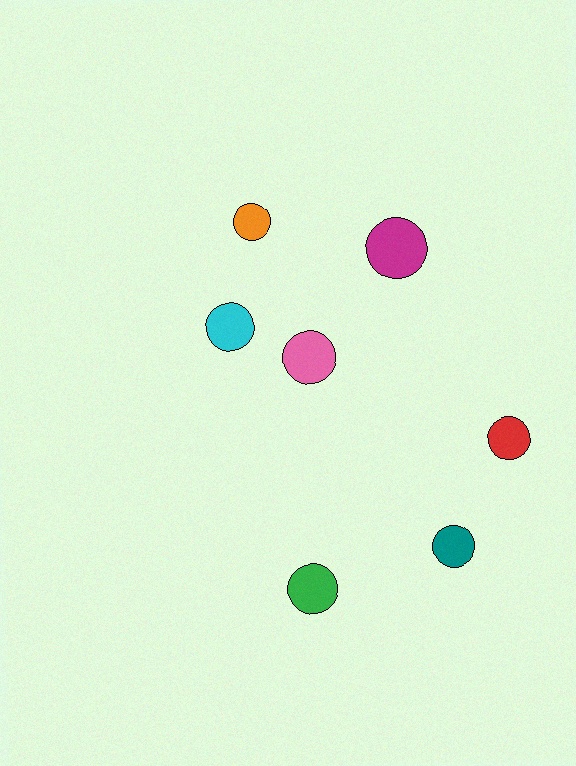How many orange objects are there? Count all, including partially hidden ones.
There is 1 orange object.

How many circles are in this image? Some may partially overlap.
There are 7 circles.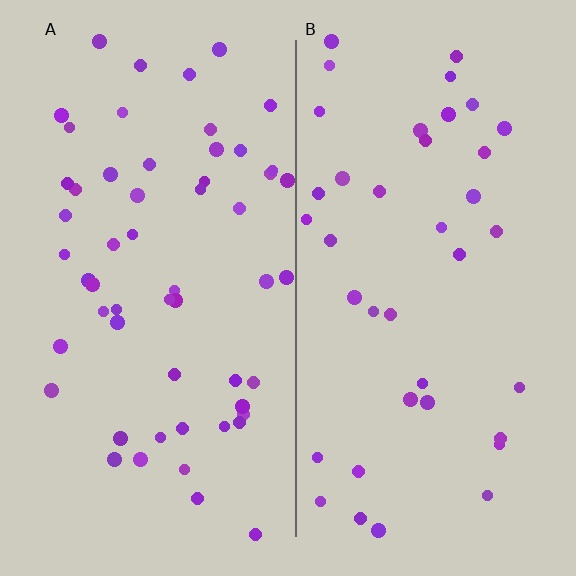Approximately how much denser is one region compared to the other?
Approximately 1.4× — region A over region B.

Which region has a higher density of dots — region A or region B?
A (the left).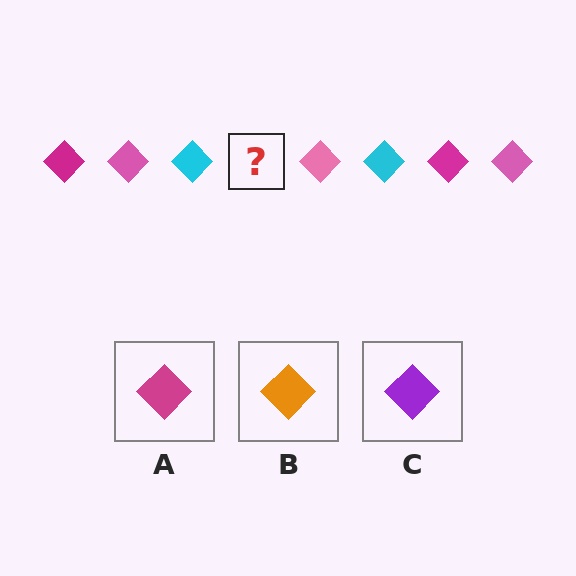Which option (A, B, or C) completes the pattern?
A.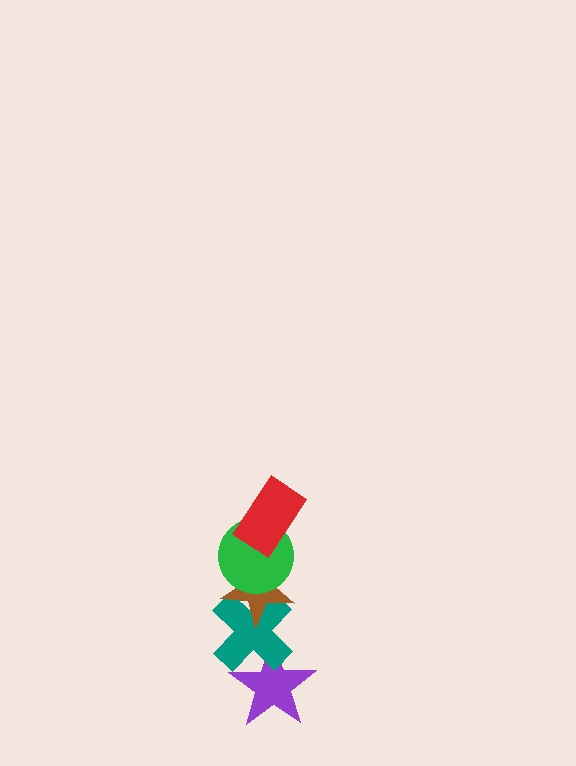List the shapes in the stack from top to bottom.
From top to bottom: the red rectangle, the green circle, the brown star, the teal cross, the purple star.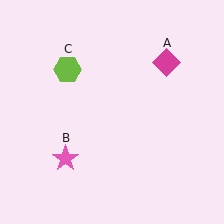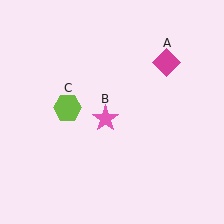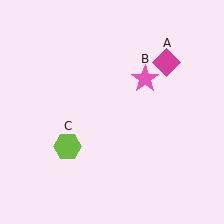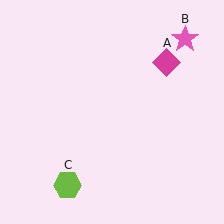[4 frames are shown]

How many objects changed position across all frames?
2 objects changed position: pink star (object B), lime hexagon (object C).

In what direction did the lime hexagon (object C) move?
The lime hexagon (object C) moved down.